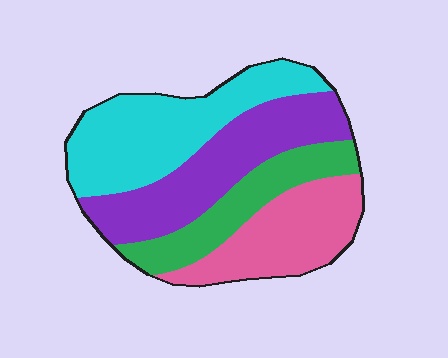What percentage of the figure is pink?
Pink covers roughly 25% of the figure.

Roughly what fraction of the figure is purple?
Purple covers roughly 30% of the figure.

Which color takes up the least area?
Green, at roughly 20%.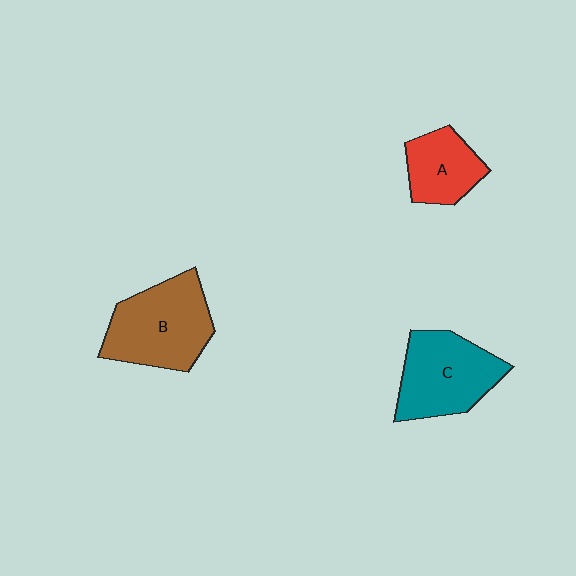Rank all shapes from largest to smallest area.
From largest to smallest: B (brown), C (teal), A (red).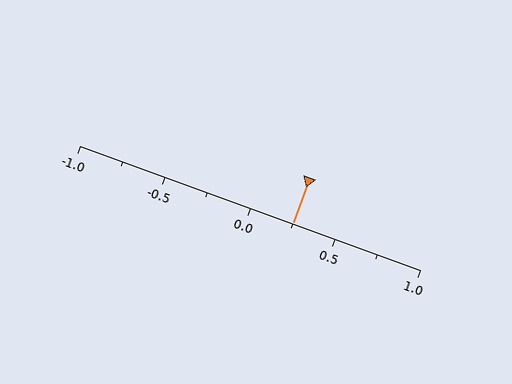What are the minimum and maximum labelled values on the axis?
The axis runs from -1.0 to 1.0.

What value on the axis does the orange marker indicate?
The marker indicates approximately 0.25.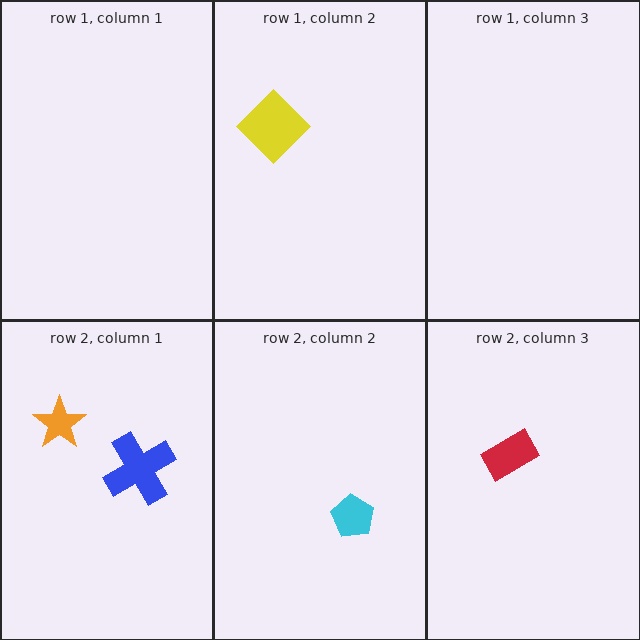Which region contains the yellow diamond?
The row 1, column 2 region.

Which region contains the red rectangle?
The row 2, column 3 region.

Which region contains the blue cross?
The row 2, column 1 region.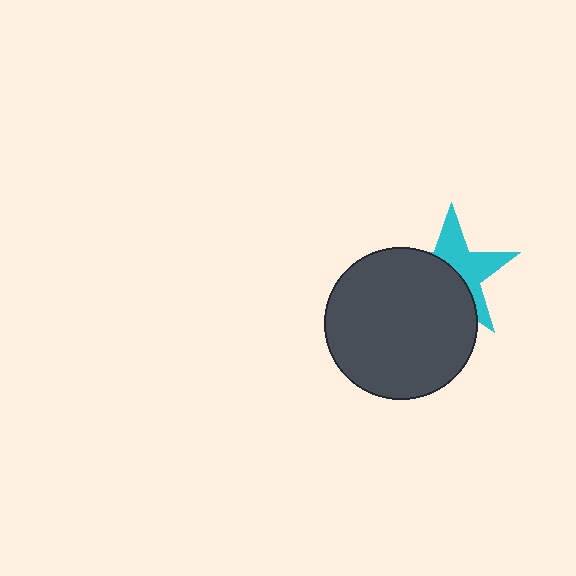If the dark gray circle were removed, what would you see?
You would see the complete cyan star.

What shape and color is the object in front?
The object in front is a dark gray circle.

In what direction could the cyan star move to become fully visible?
The cyan star could move toward the upper-right. That would shift it out from behind the dark gray circle entirely.